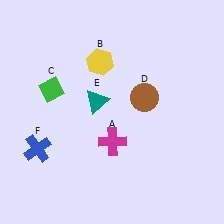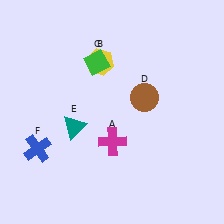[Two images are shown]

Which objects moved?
The objects that moved are: the green diamond (C), the teal triangle (E).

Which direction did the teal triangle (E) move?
The teal triangle (E) moved down.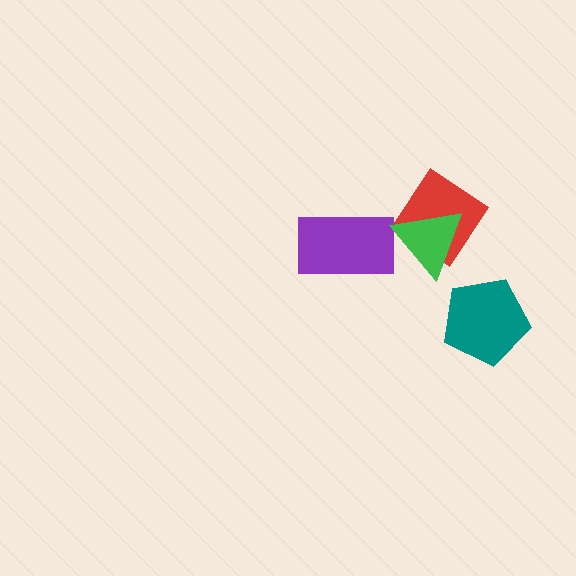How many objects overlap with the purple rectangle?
0 objects overlap with the purple rectangle.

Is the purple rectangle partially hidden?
No, no other shape covers it.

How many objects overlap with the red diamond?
1 object overlaps with the red diamond.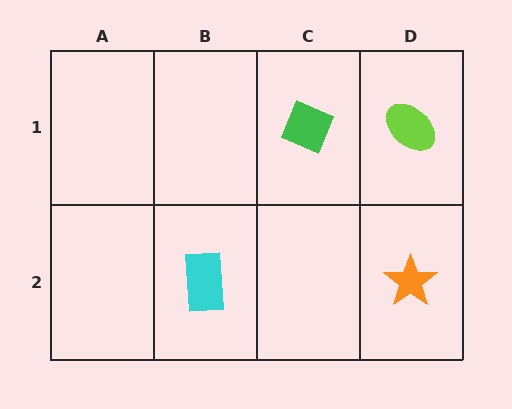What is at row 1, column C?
A green diamond.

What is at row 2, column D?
An orange star.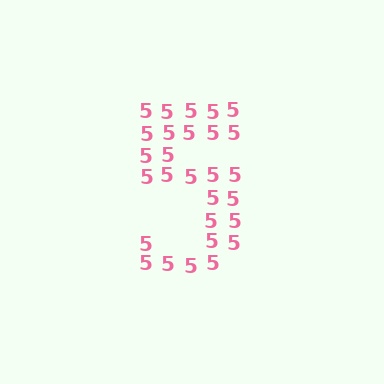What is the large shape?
The large shape is the digit 5.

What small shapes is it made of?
It is made of small digit 5's.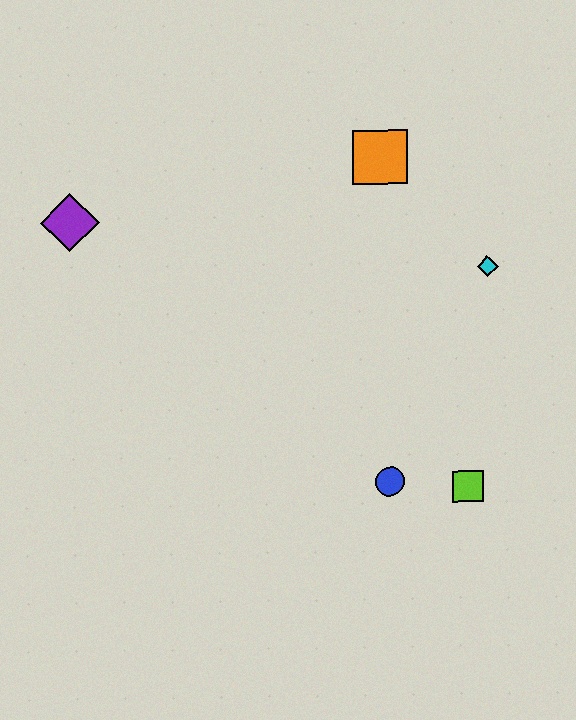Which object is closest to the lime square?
The blue circle is closest to the lime square.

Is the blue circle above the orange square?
No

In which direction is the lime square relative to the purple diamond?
The lime square is to the right of the purple diamond.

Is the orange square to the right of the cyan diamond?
No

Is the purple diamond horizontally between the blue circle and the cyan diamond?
No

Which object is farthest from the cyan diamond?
The purple diamond is farthest from the cyan diamond.